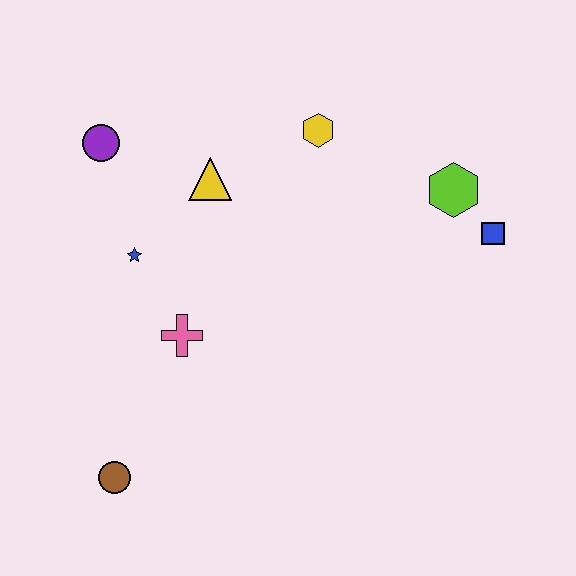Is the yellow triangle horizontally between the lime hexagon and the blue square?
No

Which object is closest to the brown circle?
The pink cross is closest to the brown circle.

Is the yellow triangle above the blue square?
Yes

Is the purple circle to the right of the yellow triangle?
No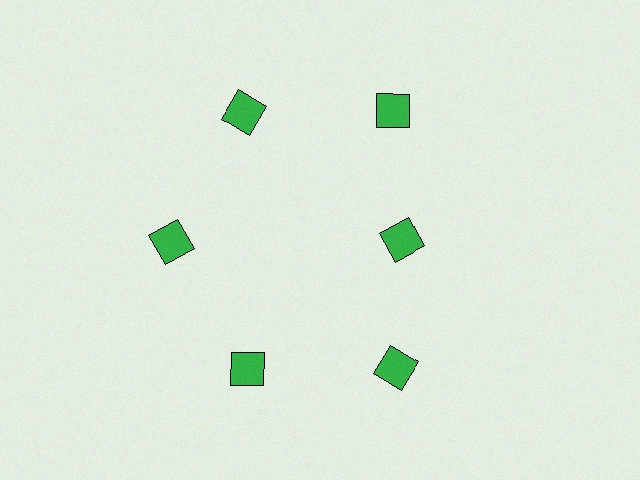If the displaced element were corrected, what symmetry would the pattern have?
It would have 6-fold rotational symmetry — the pattern would map onto itself every 60 degrees.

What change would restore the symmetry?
The symmetry would be restored by moving it outward, back onto the ring so that all 6 diamonds sit at equal angles and equal distance from the center.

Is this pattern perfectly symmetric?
No. The 6 green diamonds are arranged in a ring, but one element near the 3 o'clock position is pulled inward toward the center, breaking the 6-fold rotational symmetry.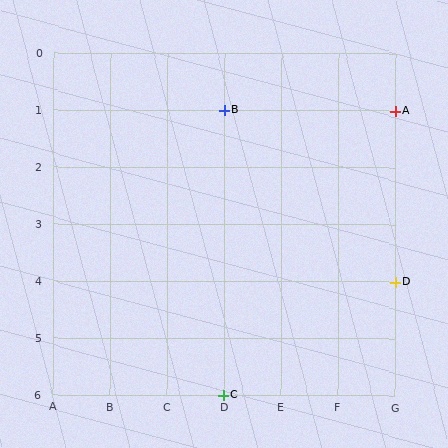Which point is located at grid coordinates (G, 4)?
Point D is at (G, 4).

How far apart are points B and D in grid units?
Points B and D are 3 columns and 3 rows apart (about 4.2 grid units diagonally).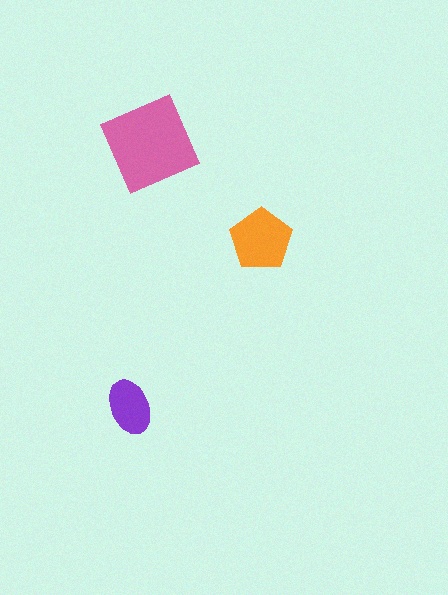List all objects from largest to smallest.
The pink diamond, the orange pentagon, the purple ellipse.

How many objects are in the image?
There are 3 objects in the image.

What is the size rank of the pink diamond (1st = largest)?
1st.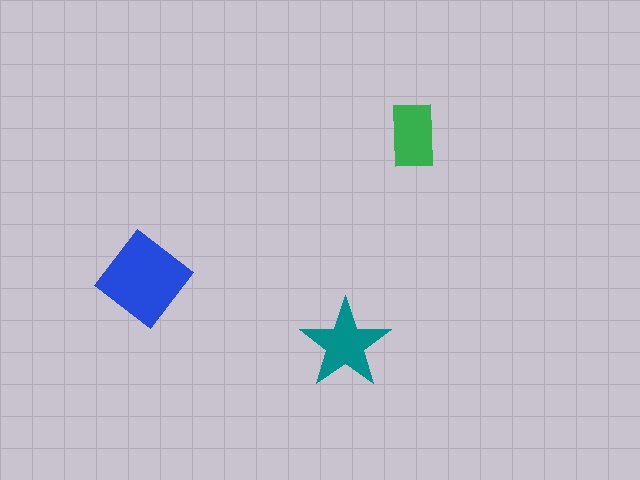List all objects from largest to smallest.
The blue diamond, the teal star, the green rectangle.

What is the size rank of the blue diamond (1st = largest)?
1st.